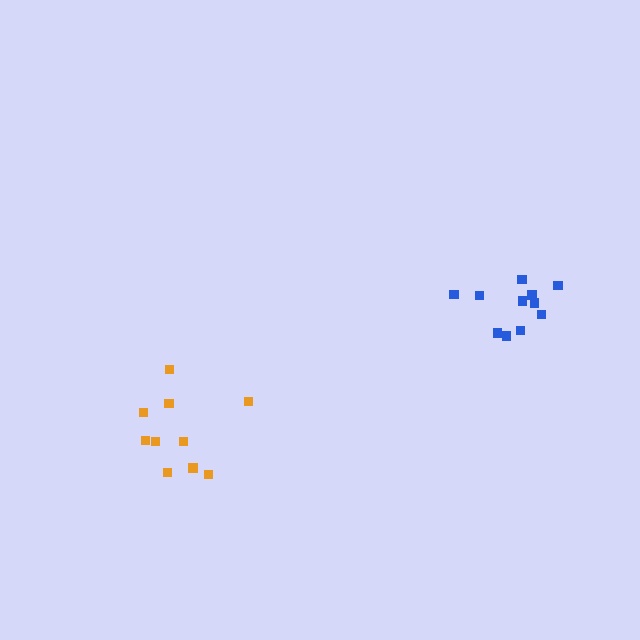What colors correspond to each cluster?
The clusters are colored: orange, blue.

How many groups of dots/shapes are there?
There are 2 groups.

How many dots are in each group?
Group 1: 10 dots, Group 2: 11 dots (21 total).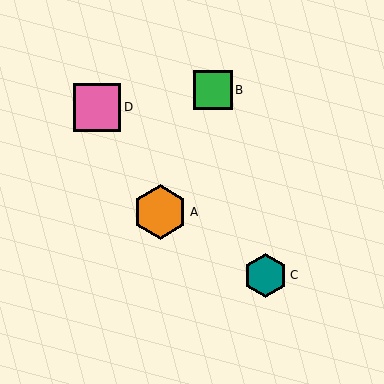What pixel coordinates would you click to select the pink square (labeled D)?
Click at (97, 107) to select the pink square D.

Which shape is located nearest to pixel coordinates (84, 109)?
The pink square (labeled D) at (97, 107) is nearest to that location.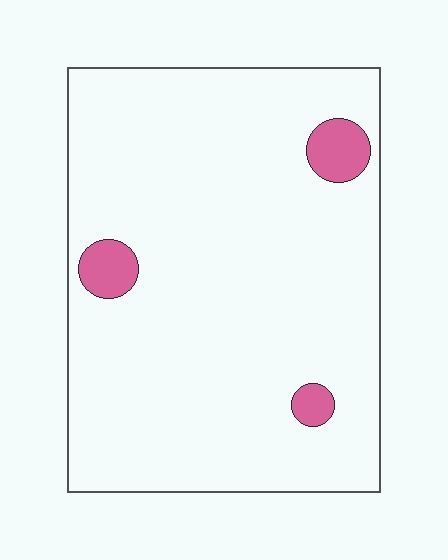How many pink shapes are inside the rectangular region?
3.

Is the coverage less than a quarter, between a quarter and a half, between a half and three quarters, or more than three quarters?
Less than a quarter.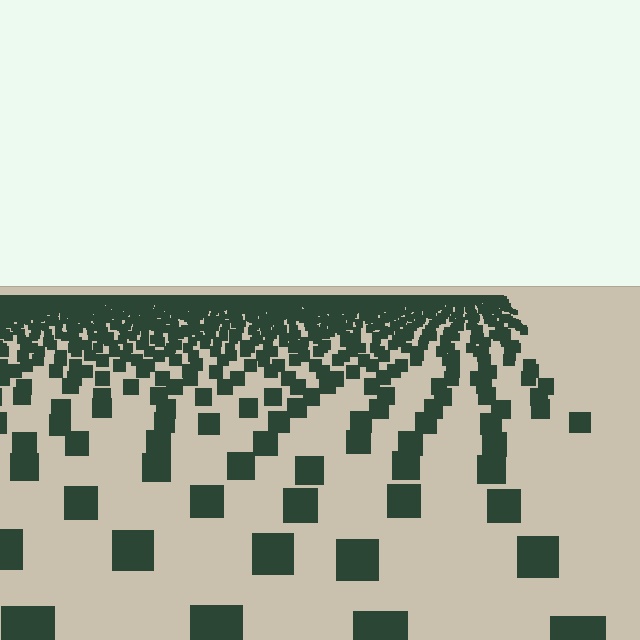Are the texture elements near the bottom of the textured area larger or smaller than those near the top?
Larger. Near the bottom, elements are closer to the viewer and appear at a bigger on-screen size.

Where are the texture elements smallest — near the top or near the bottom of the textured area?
Near the top.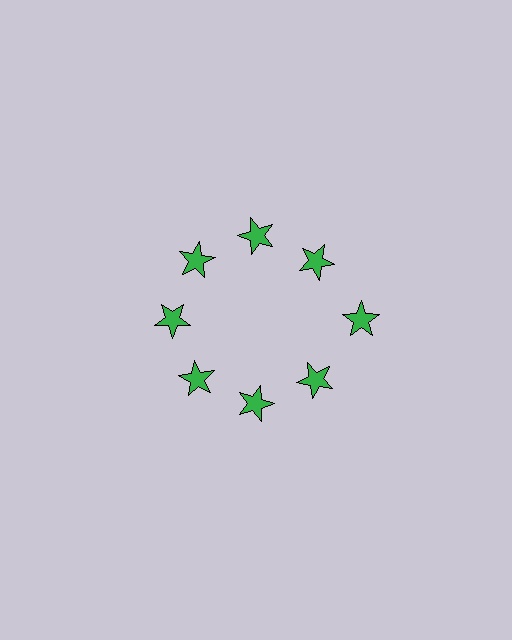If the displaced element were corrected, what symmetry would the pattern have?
It would have 8-fold rotational symmetry — the pattern would map onto itself every 45 degrees.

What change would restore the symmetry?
The symmetry would be restored by moving it inward, back onto the ring so that all 8 stars sit at equal angles and equal distance from the center.